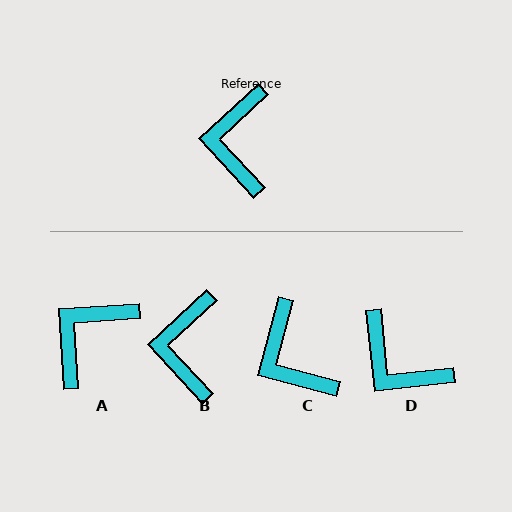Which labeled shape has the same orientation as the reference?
B.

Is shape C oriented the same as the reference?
No, it is off by about 32 degrees.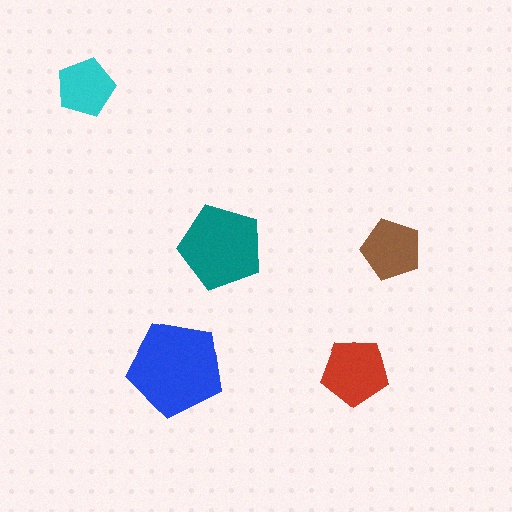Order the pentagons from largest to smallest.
the blue one, the teal one, the red one, the brown one, the cyan one.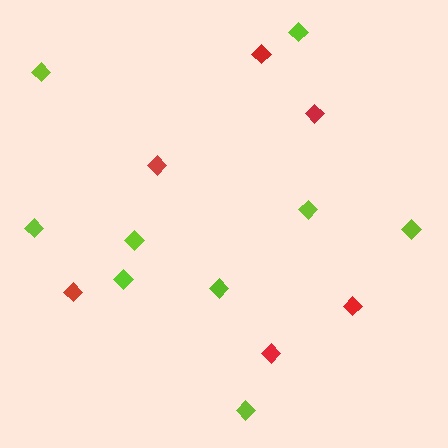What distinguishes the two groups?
There are 2 groups: one group of lime diamonds (9) and one group of red diamonds (6).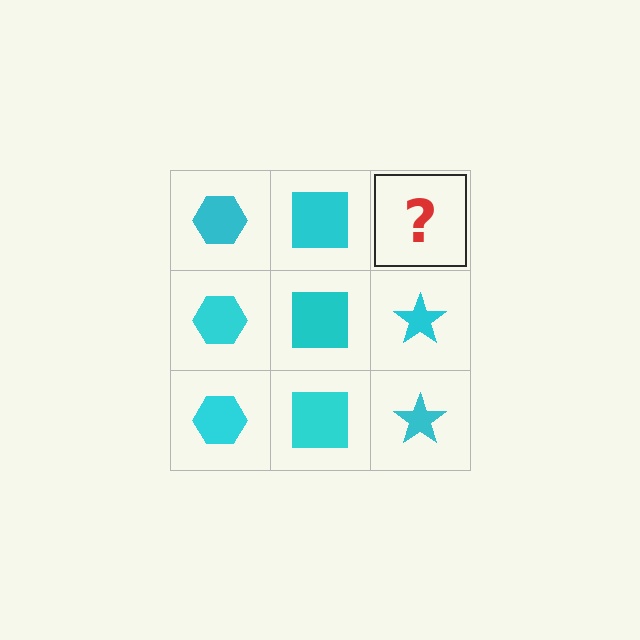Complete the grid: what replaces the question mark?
The question mark should be replaced with a cyan star.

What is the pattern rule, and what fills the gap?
The rule is that each column has a consistent shape. The gap should be filled with a cyan star.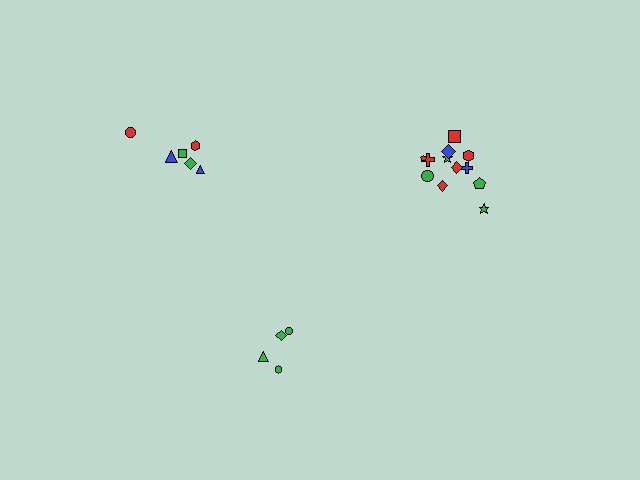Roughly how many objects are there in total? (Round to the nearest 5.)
Roughly 20 objects in total.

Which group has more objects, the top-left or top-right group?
The top-right group.